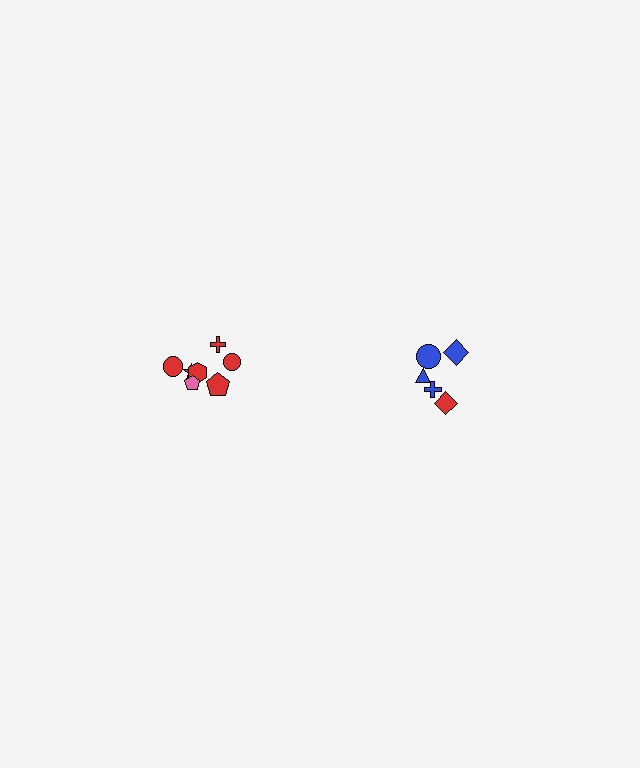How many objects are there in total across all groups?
There are 12 objects.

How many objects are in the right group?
There are 5 objects.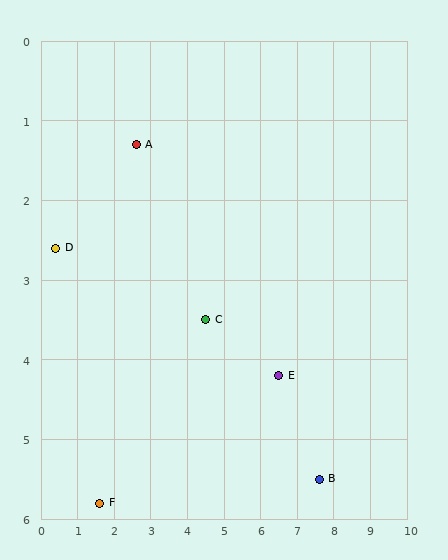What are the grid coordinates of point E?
Point E is at approximately (6.5, 4.2).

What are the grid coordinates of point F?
Point F is at approximately (1.6, 5.8).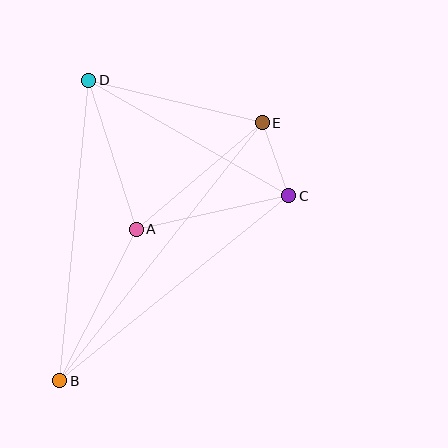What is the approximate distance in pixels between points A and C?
The distance between A and C is approximately 156 pixels.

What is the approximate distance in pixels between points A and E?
The distance between A and E is approximately 165 pixels.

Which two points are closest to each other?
Points C and E are closest to each other.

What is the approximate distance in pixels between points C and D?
The distance between C and D is approximately 231 pixels.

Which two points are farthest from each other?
Points B and E are farthest from each other.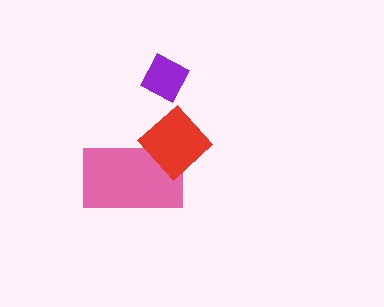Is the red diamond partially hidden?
No, no other shape covers it.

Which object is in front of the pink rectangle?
The red diamond is in front of the pink rectangle.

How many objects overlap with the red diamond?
1 object overlaps with the red diamond.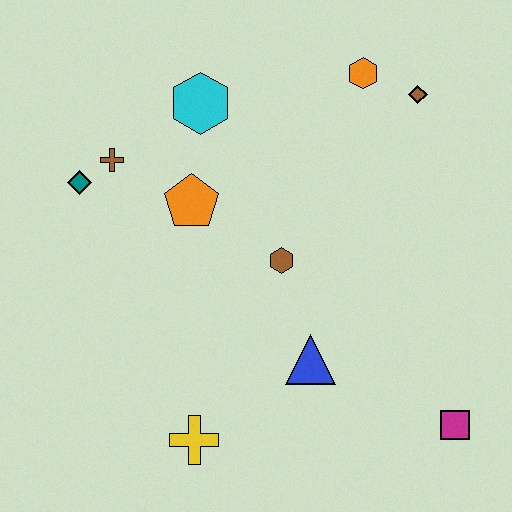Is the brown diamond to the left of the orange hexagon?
No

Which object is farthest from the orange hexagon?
The yellow cross is farthest from the orange hexagon.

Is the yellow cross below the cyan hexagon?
Yes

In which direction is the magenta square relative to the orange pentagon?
The magenta square is to the right of the orange pentagon.